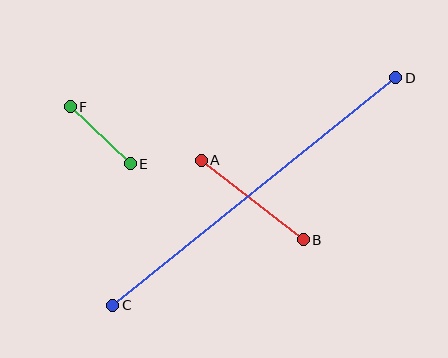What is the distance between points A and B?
The distance is approximately 130 pixels.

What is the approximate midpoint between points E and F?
The midpoint is at approximately (100, 135) pixels.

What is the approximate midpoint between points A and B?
The midpoint is at approximately (252, 200) pixels.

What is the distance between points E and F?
The distance is approximately 83 pixels.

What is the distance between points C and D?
The distance is approximately 363 pixels.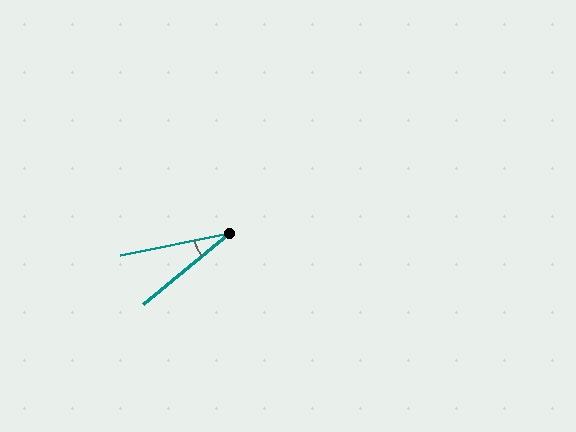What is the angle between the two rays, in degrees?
Approximately 28 degrees.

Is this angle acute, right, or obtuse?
It is acute.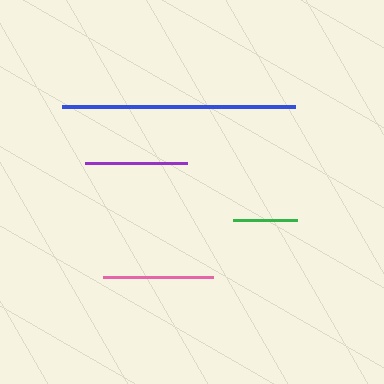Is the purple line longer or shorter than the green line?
The purple line is longer than the green line.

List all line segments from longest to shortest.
From longest to shortest: blue, pink, purple, green.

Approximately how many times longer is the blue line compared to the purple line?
The blue line is approximately 2.3 times the length of the purple line.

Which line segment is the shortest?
The green line is the shortest at approximately 64 pixels.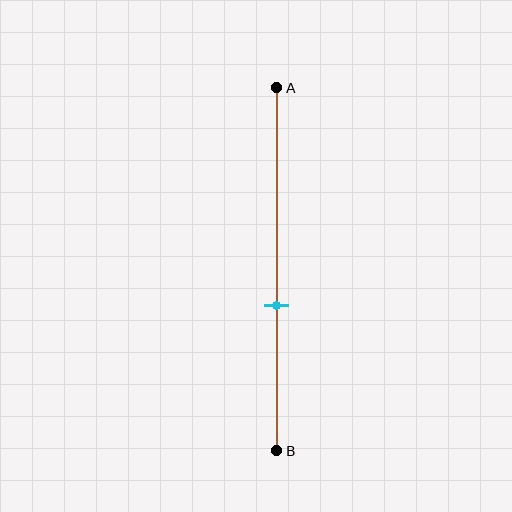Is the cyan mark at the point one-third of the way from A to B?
No, the mark is at about 60% from A, not at the 33% one-third point.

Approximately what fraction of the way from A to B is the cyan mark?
The cyan mark is approximately 60% of the way from A to B.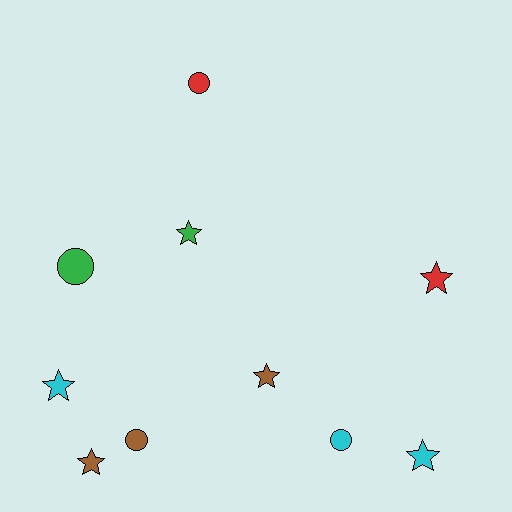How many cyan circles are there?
There is 1 cyan circle.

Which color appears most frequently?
Brown, with 3 objects.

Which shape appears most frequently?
Star, with 6 objects.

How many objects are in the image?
There are 10 objects.